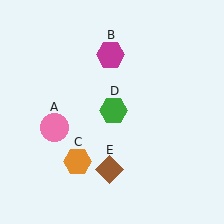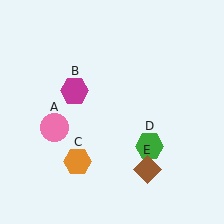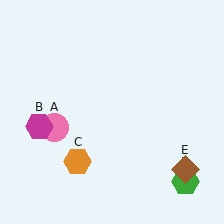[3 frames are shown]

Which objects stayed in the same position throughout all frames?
Pink circle (object A) and orange hexagon (object C) remained stationary.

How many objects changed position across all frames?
3 objects changed position: magenta hexagon (object B), green hexagon (object D), brown diamond (object E).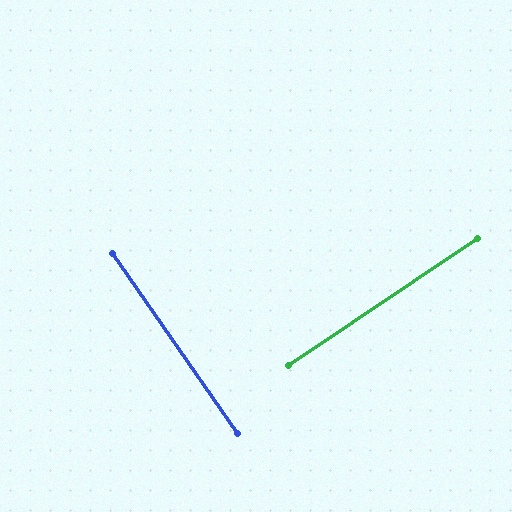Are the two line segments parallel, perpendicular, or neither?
Perpendicular — they meet at approximately 89°.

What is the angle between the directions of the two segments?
Approximately 89 degrees.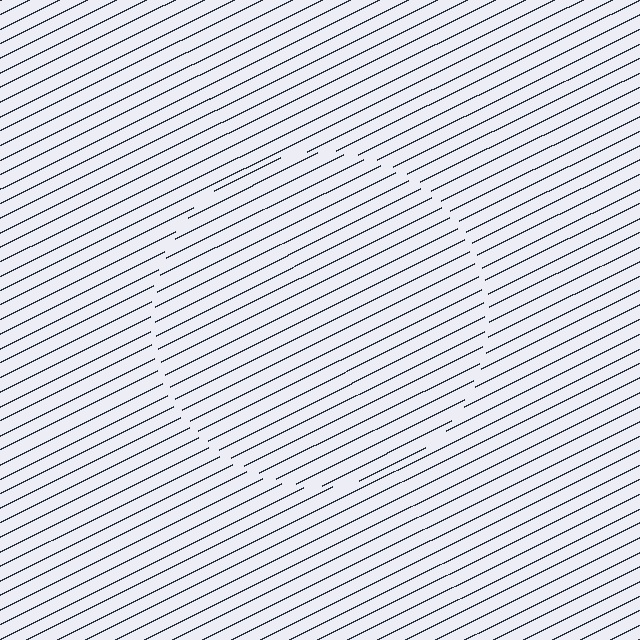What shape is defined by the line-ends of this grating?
An illusory circle. The interior of the shape contains the same grating, shifted by half a period — the contour is defined by the phase discontinuity where line-ends from the inner and outer gratings abut.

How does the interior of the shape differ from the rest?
The interior of the shape contains the same grating, shifted by half a period — the contour is defined by the phase discontinuity where line-ends from the inner and outer gratings abut.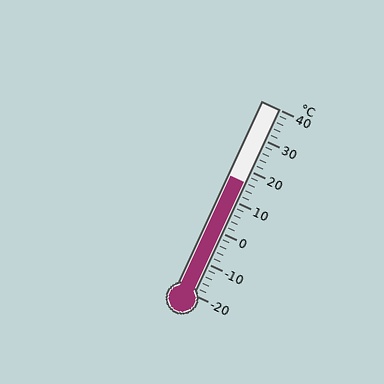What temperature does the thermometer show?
The thermometer shows approximately 16°C.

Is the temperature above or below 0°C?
The temperature is above 0°C.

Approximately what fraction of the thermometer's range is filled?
The thermometer is filled to approximately 60% of its range.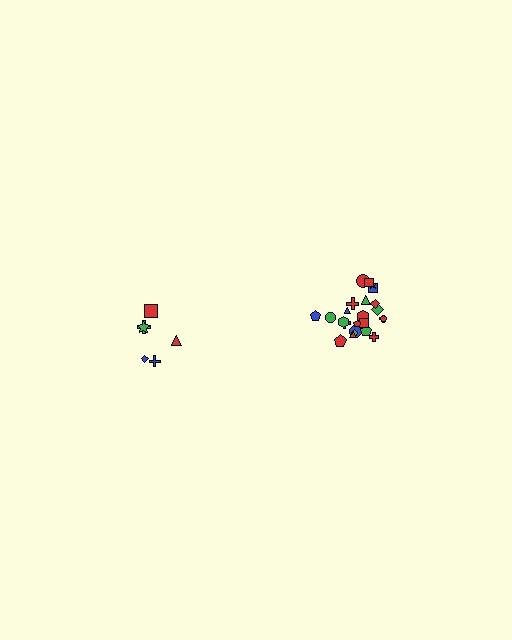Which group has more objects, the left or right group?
The right group.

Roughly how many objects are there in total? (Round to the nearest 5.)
Roughly 30 objects in total.